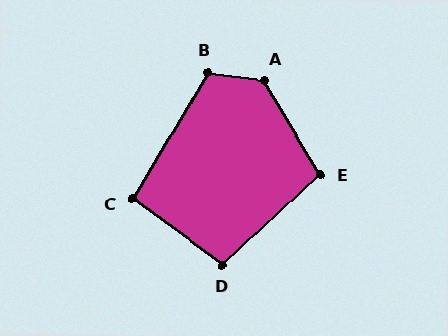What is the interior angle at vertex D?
Approximately 101 degrees (obtuse).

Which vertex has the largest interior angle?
A, at approximately 128 degrees.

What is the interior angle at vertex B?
Approximately 113 degrees (obtuse).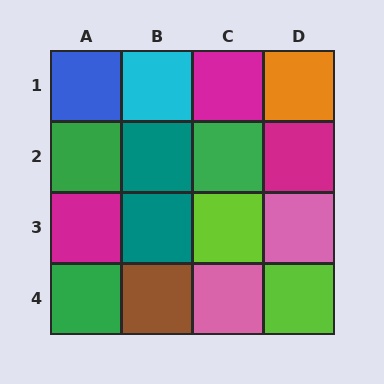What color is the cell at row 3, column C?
Lime.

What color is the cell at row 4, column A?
Green.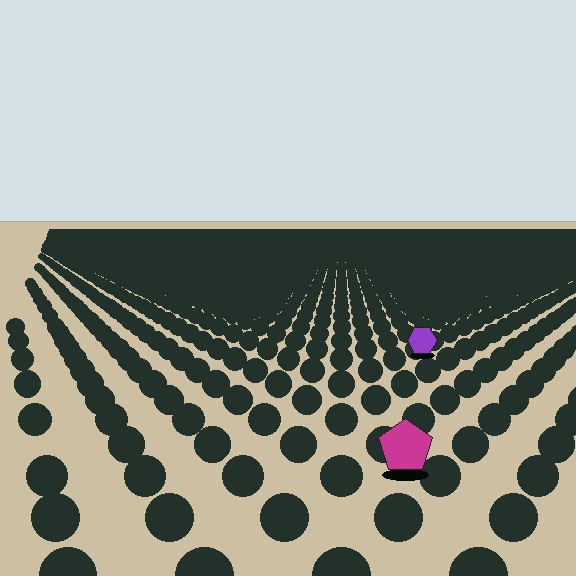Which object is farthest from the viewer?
The purple hexagon is farthest from the viewer. It appears smaller and the ground texture around it is denser.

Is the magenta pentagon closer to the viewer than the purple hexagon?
Yes. The magenta pentagon is closer — you can tell from the texture gradient: the ground texture is coarser near it.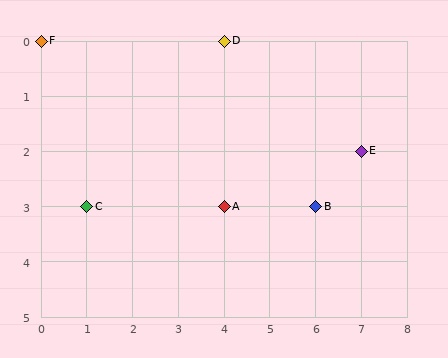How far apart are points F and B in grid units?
Points F and B are 6 columns and 3 rows apart (about 6.7 grid units diagonally).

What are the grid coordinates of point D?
Point D is at grid coordinates (4, 0).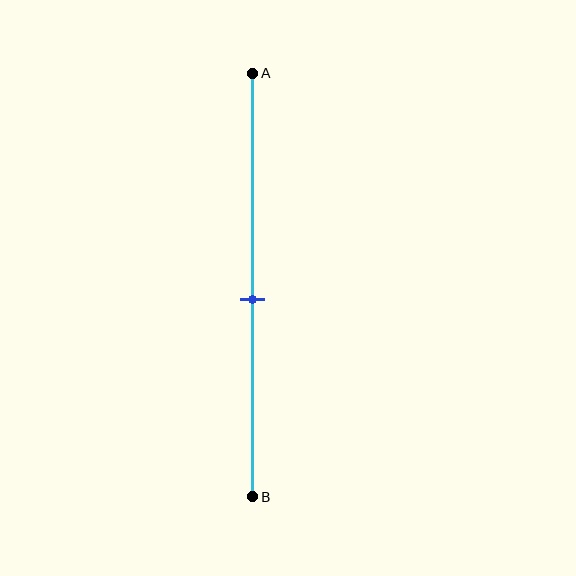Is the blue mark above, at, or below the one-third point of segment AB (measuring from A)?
The blue mark is below the one-third point of segment AB.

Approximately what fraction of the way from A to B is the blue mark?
The blue mark is approximately 55% of the way from A to B.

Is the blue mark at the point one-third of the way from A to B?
No, the mark is at about 55% from A, not at the 33% one-third point.